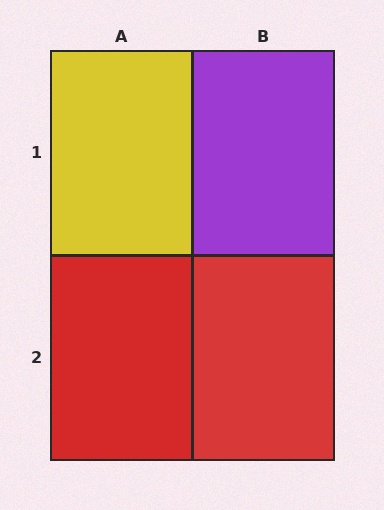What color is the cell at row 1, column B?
Purple.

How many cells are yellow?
1 cell is yellow.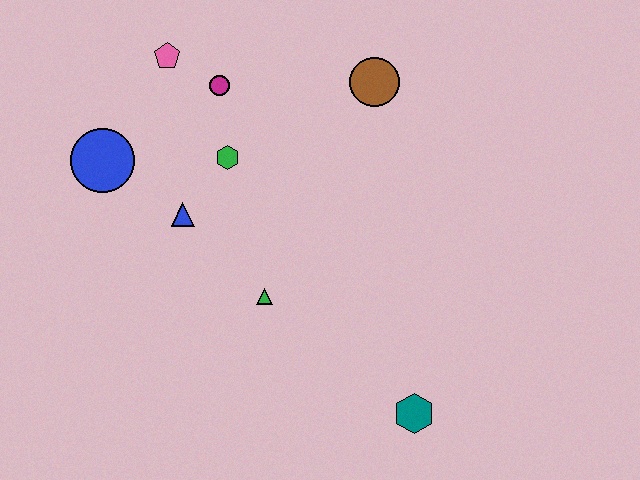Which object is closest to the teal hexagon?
The green triangle is closest to the teal hexagon.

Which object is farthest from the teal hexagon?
The pink pentagon is farthest from the teal hexagon.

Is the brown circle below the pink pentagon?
Yes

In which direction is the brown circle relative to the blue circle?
The brown circle is to the right of the blue circle.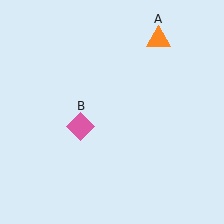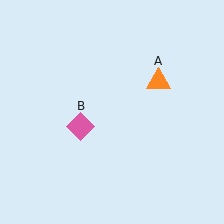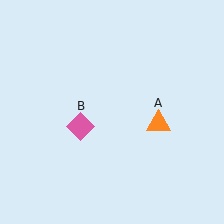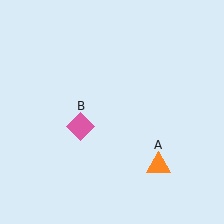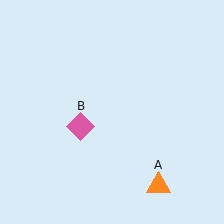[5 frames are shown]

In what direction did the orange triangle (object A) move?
The orange triangle (object A) moved down.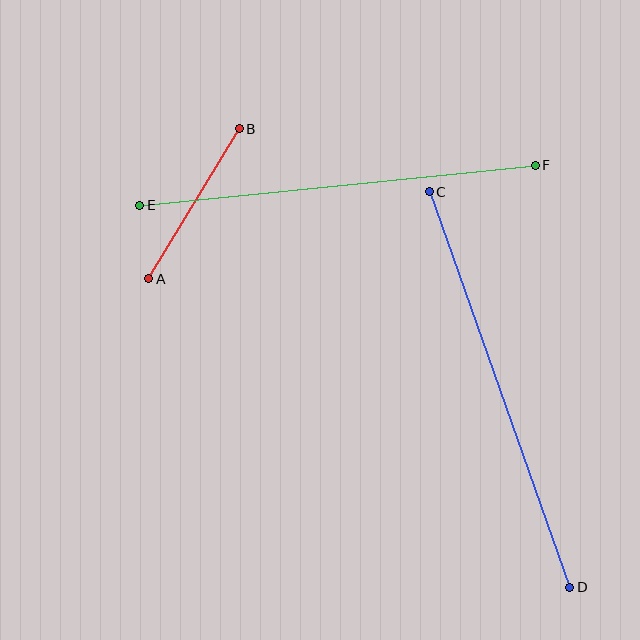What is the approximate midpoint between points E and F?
The midpoint is at approximately (337, 185) pixels.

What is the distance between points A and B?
The distance is approximately 175 pixels.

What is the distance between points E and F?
The distance is approximately 398 pixels.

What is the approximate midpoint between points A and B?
The midpoint is at approximately (194, 204) pixels.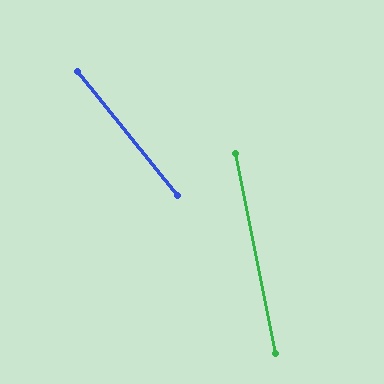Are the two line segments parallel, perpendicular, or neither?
Neither parallel nor perpendicular — they differ by about 28°.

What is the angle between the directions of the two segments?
Approximately 28 degrees.